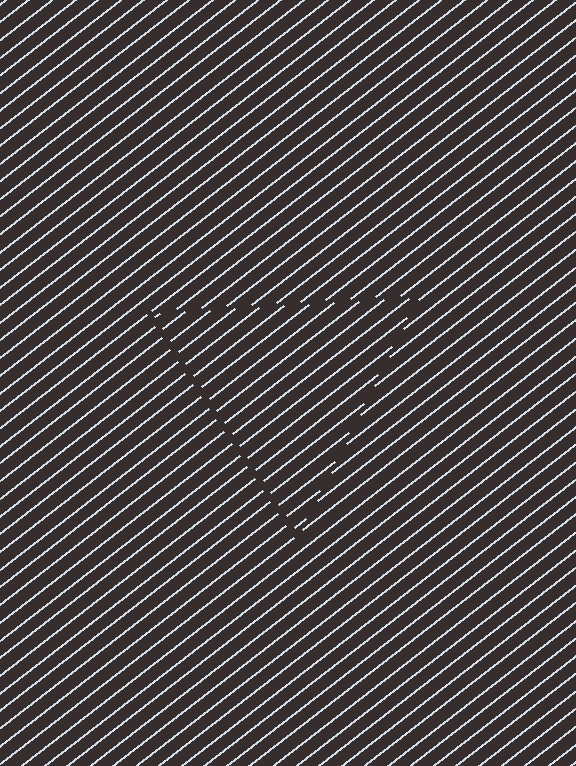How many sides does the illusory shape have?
3 sides — the line-ends trace a triangle.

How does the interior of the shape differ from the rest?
The interior of the shape contains the same grating, shifted by half a period — the contour is defined by the phase discontinuity where line-ends from the inner and outer gratings abut.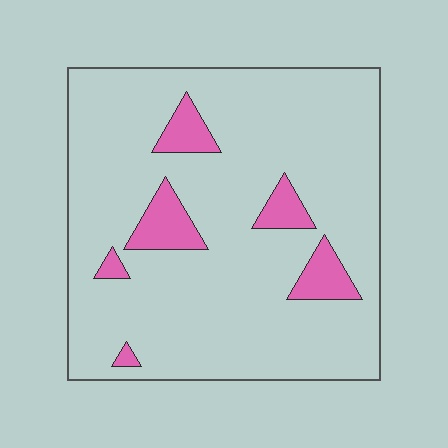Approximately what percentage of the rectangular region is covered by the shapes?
Approximately 10%.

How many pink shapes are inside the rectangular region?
6.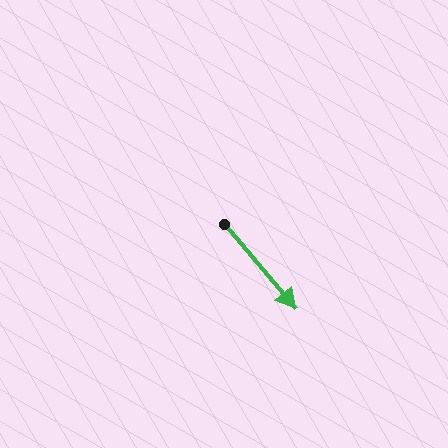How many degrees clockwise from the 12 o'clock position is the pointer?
Approximately 140 degrees.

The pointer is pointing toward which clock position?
Roughly 5 o'clock.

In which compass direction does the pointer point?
Southeast.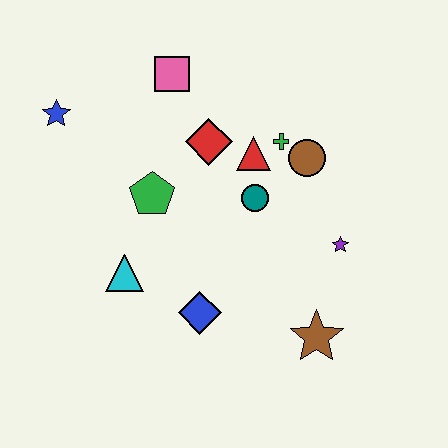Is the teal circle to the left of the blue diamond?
No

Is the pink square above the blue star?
Yes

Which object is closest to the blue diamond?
The cyan triangle is closest to the blue diamond.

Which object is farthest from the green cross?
The blue star is farthest from the green cross.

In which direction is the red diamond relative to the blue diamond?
The red diamond is above the blue diamond.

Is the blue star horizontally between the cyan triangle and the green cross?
No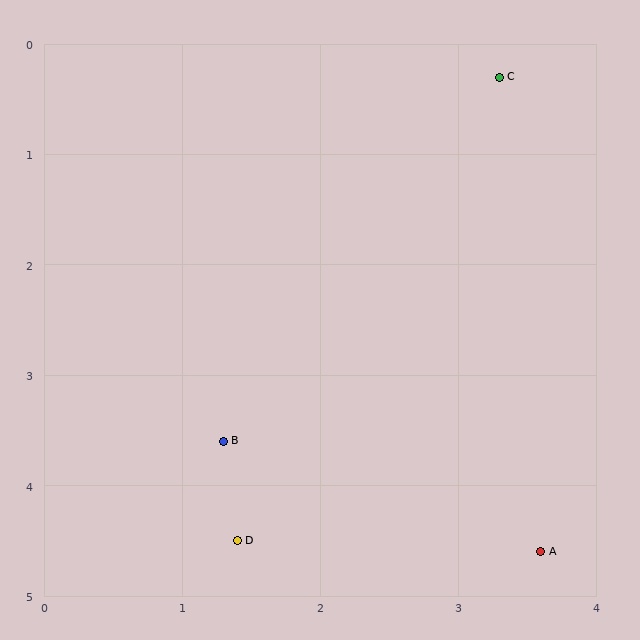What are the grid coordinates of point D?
Point D is at approximately (1.4, 4.5).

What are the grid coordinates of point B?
Point B is at approximately (1.3, 3.6).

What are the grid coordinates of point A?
Point A is at approximately (3.6, 4.6).